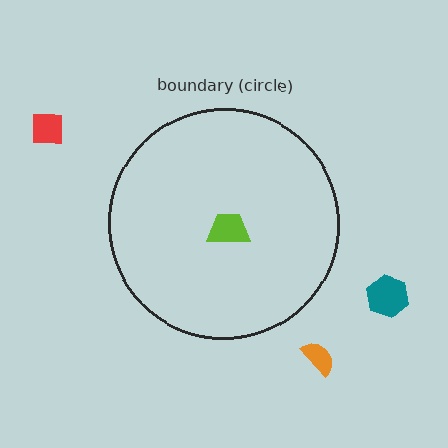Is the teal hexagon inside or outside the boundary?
Outside.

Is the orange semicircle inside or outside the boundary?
Outside.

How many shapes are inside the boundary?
1 inside, 3 outside.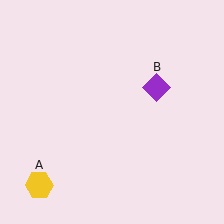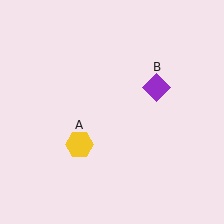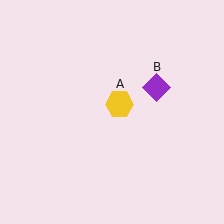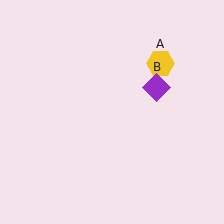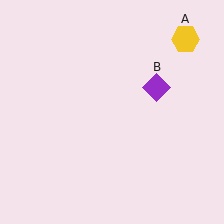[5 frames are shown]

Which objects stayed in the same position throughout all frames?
Purple diamond (object B) remained stationary.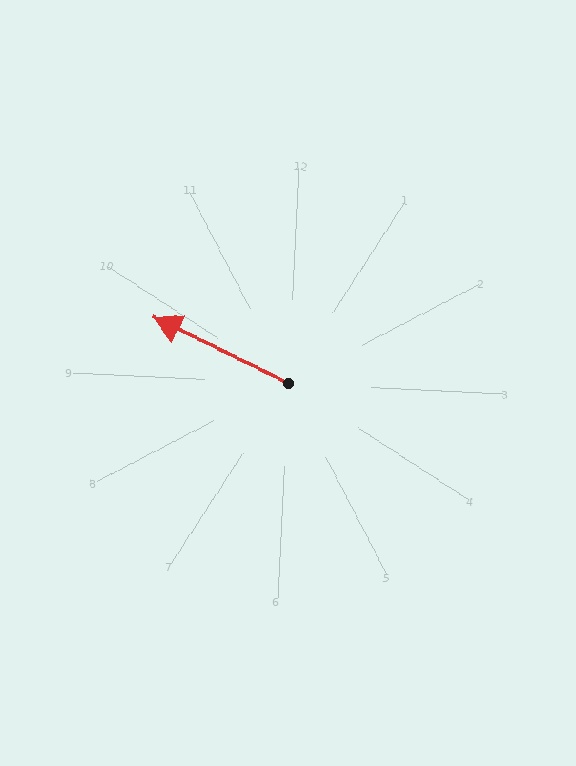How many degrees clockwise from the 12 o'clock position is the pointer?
Approximately 293 degrees.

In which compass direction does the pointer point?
Northwest.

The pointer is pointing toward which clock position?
Roughly 10 o'clock.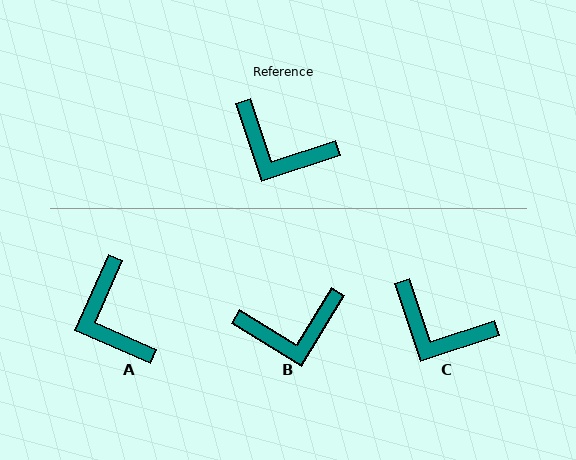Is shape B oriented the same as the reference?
No, it is off by about 40 degrees.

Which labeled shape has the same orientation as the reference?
C.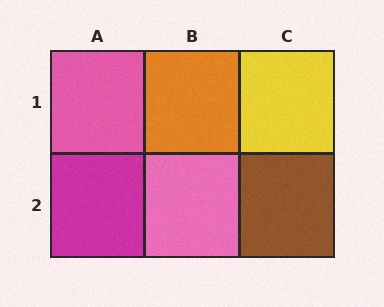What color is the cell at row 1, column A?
Pink.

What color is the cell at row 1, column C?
Yellow.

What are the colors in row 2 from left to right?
Magenta, pink, brown.